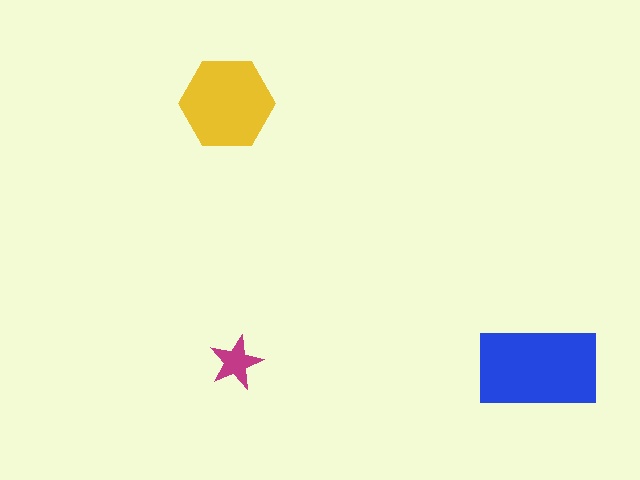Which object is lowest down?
The blue rectangle is bottommost.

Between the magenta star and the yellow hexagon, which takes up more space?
The yellow hexagon.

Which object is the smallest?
The magenta star.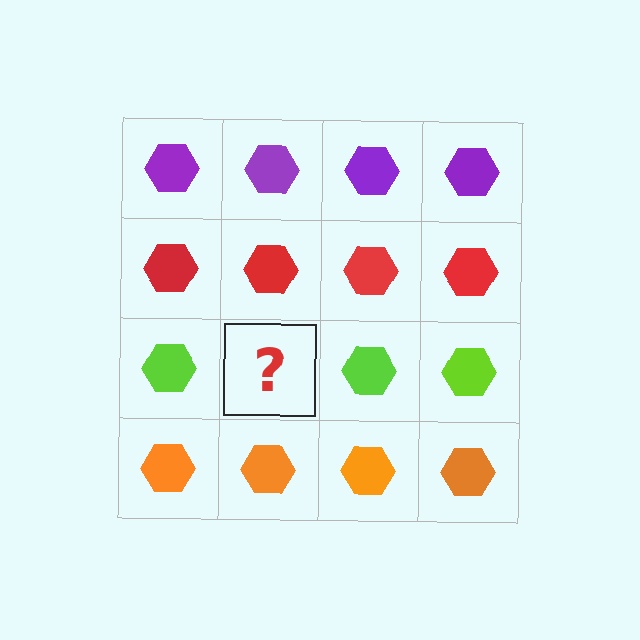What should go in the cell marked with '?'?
The missing cell should contain a lime hexagon.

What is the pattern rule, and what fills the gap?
The rule is that each row has a consistent color. The gap should be filled with a lime hexagon.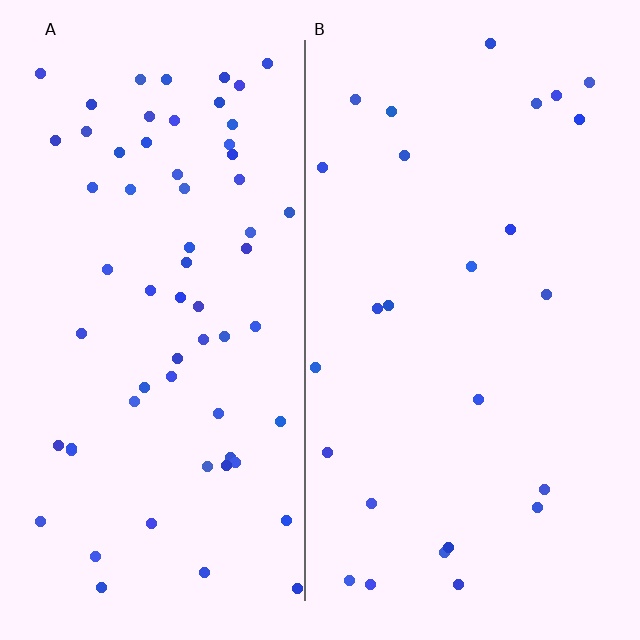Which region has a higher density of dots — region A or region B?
A (the left).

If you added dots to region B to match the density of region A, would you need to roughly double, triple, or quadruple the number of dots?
Approximately double.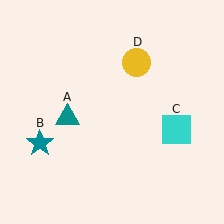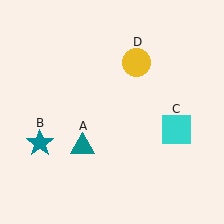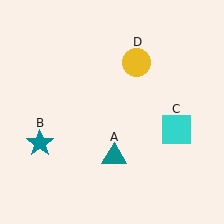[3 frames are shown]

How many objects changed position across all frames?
1 object changed position: teal triangle (object A).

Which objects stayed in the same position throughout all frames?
Teal star (object B) and cyan square (object C) and yellow circle (object D) remained stationary.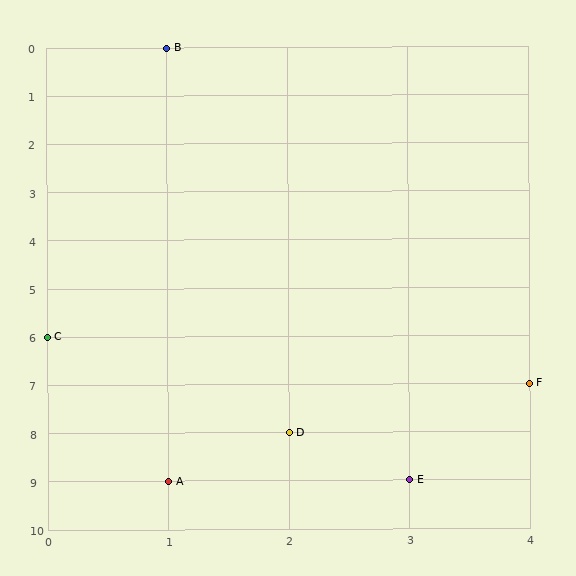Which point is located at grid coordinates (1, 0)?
Point B is at (1, 0).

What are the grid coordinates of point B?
Point B is at grid coordinates (1, 0).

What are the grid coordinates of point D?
Point D is at grid coordinates (2, 8).